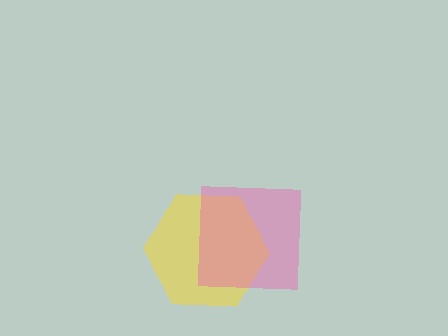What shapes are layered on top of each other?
The layered shapes are: a yellow hexagon, a pink square.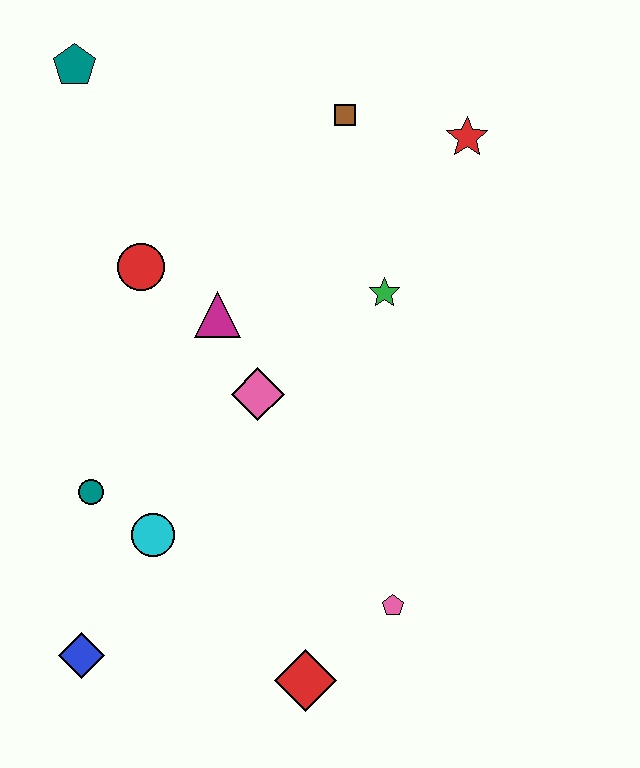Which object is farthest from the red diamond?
The teal pentagon is farthest from the red diamond.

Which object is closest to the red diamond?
The pink pentagon is closest to the red diamond.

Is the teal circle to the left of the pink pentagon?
Yes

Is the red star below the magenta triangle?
No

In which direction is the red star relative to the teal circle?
The red star is to the right of the teal circle.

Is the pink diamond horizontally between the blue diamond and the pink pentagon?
Yes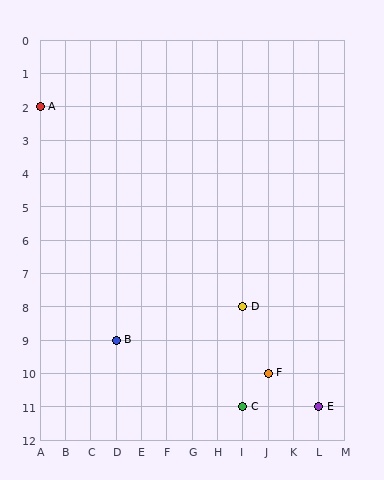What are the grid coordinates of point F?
Point F is at grid coordinates (J, 10).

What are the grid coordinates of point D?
Point D is at grid coordinates (I, 8).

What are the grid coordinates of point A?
Point A is at grid coordinates (A, 2).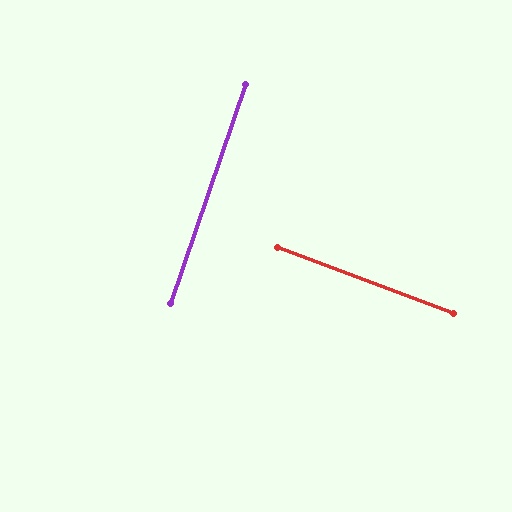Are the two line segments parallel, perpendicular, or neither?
Perpendicular — they meet at approximately 88°.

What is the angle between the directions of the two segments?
Approximately 88 degrees.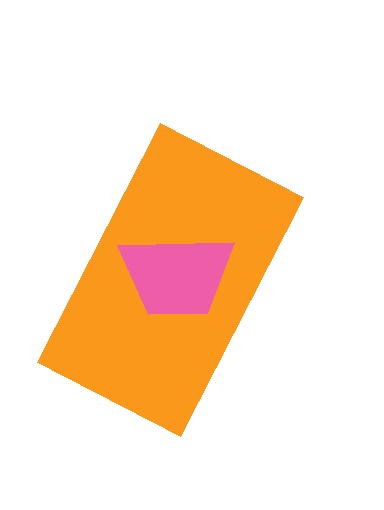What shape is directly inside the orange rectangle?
The pink trapezoid.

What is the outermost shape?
The orange rectangle.